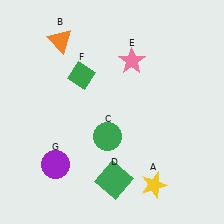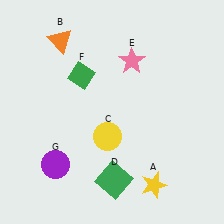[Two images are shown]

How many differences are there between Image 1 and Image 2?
There is 1 difference between the two images.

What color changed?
The circle (C) changed from green in Image 1 to yellow in Image 2.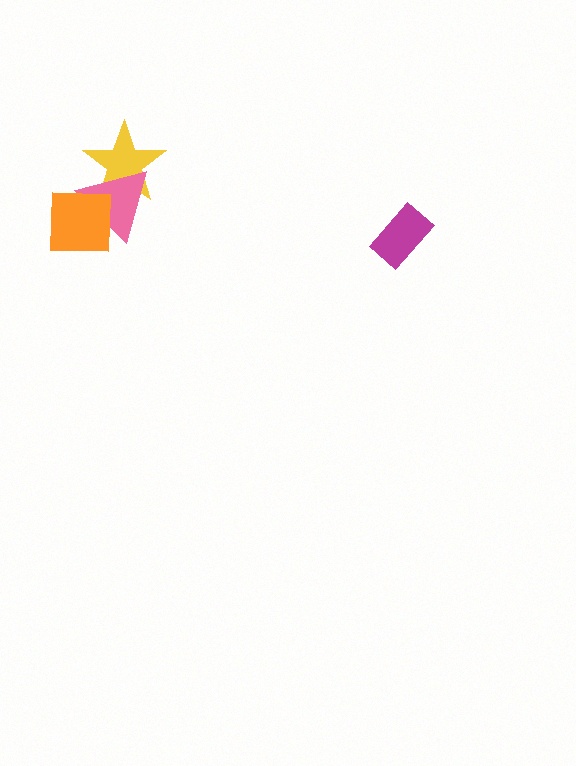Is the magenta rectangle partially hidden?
No, no other shape covers it.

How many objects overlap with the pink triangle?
2 objects overlap with the pink triangle.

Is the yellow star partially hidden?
Yes, it is partially covered by another shape.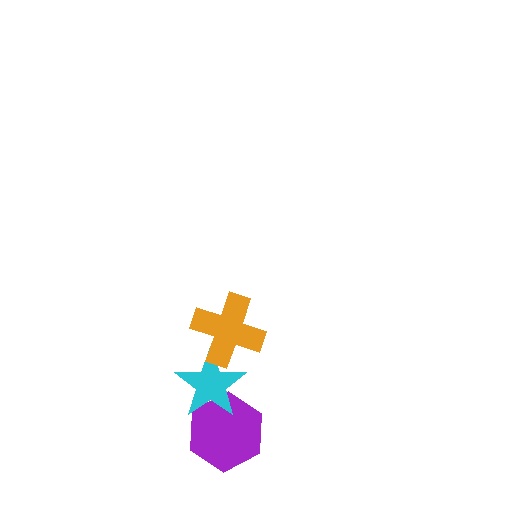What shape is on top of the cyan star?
The orange cross is on top of the cyan star.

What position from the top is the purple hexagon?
The purple hexagon is 3rd from the top.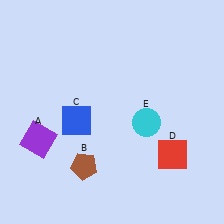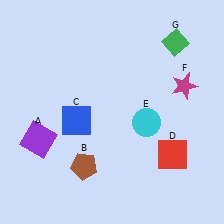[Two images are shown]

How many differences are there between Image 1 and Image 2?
There are 2 differences between the two images.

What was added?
A magenta star (F), a green diamond (G) were added in Image 2.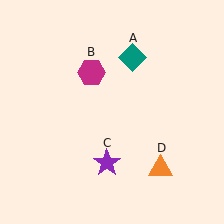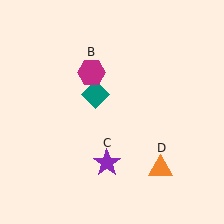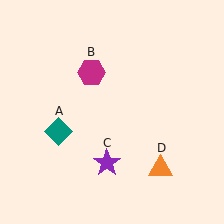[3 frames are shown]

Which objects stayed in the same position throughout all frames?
Magenta hexagon (object B) and purple star (object C) and orange triangle (object D) remained stationary.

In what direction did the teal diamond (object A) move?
The teal diamond (object A) moved down and to the left.